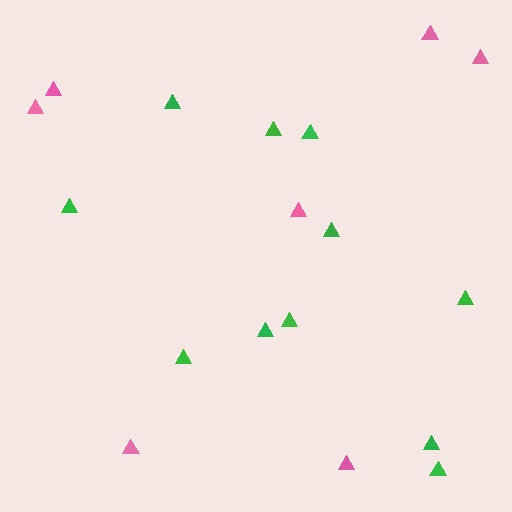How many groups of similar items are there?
There are 2 groups: one group of green triangles (11) and one group of pink triangles (7).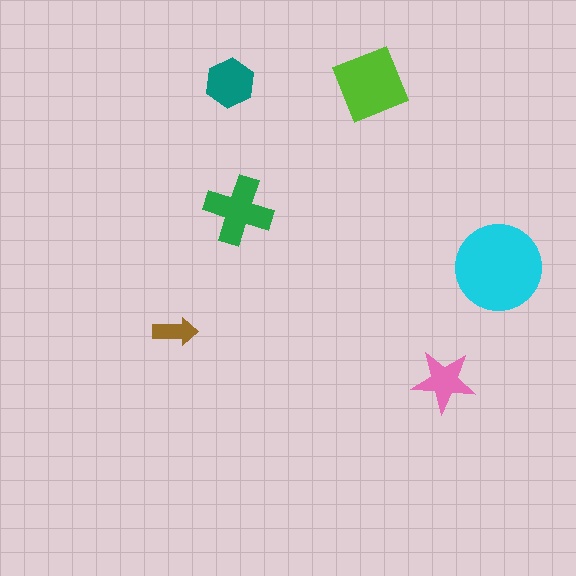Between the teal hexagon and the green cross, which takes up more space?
The green cross.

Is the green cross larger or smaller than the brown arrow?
Larger.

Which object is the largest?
The cyan circle.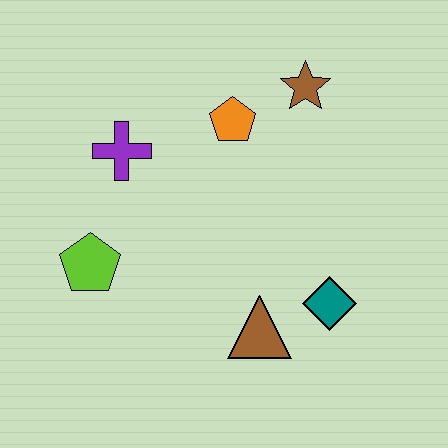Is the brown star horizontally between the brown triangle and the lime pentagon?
No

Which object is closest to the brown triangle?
The teal diamond is closest to the brown triangle.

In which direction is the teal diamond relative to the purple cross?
The teal diamond is to the right of the purple cross.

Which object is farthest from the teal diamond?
The purple cross is farthest from the teal diamond.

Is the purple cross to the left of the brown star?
Yes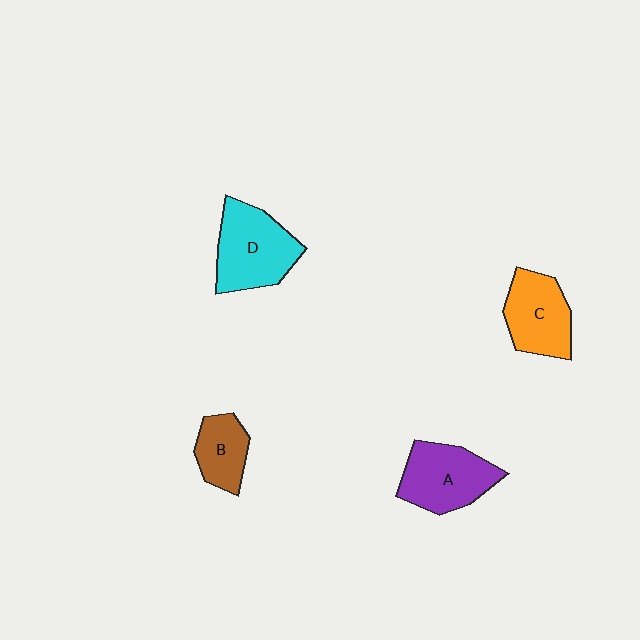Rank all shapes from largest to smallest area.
From largest to smallest: D (cyan), A (purple), C (orange), B (brown).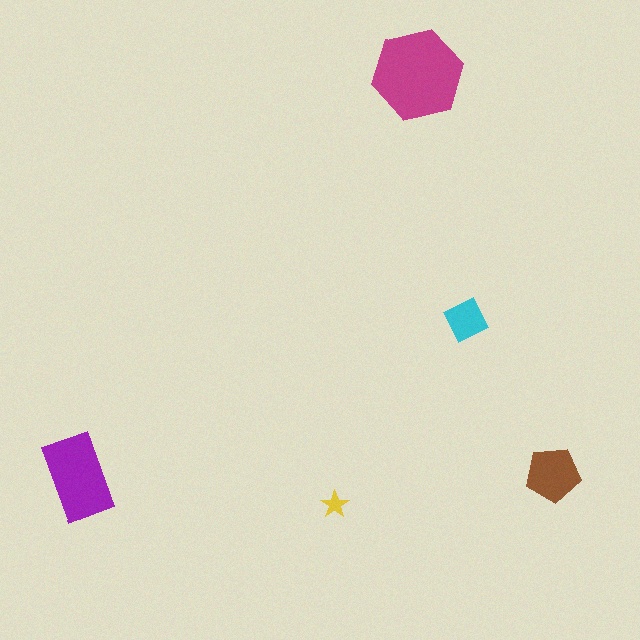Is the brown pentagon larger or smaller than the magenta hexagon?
Smaller.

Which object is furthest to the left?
The purple rectangle is leftmost.